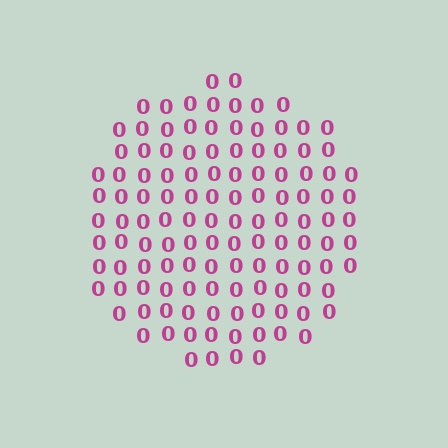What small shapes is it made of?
It is made of small digit 0's.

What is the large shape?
The large shape is a circle.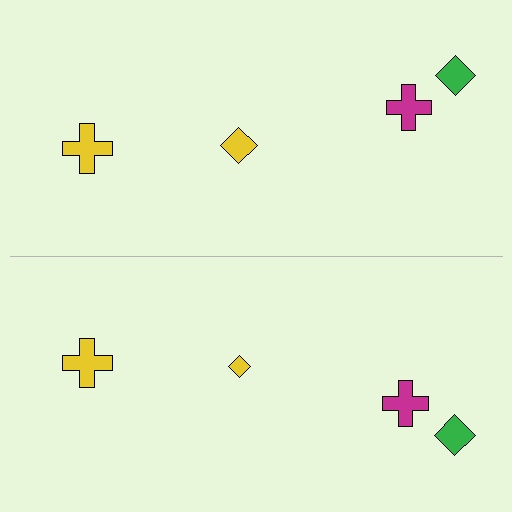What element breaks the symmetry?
The yellow diamond on the bottom side has a different size than its mirror counterpart.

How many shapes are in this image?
There are 8 shapes in this image.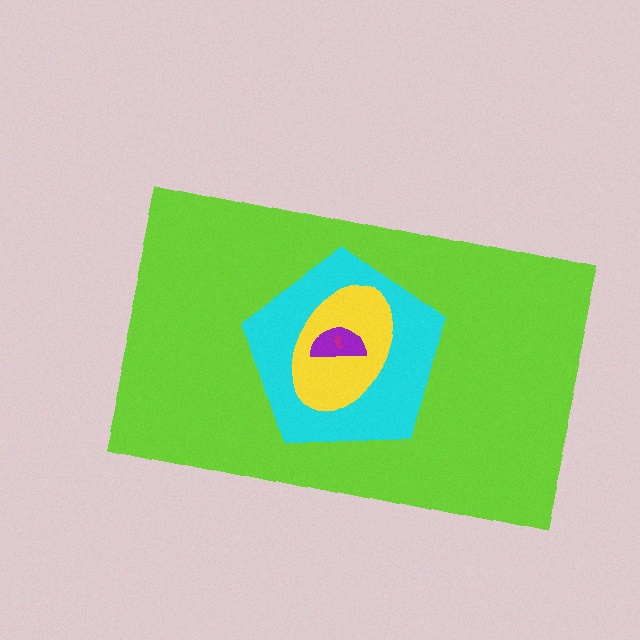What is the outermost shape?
The lime rectangle.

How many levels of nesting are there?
5.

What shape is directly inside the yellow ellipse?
The purple semicircle.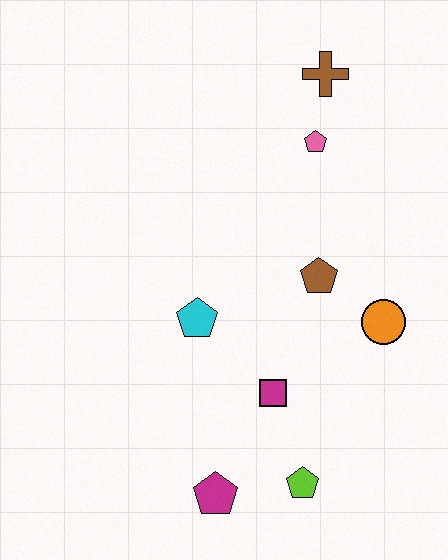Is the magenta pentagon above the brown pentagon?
No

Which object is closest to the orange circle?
The brown pentagon is closest to the orange circle.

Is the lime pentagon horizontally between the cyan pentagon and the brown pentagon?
Yes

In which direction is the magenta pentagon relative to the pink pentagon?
The magenta pentagon is below the pink pentagon.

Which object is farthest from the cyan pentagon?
The brown cross is farthest from the cyan pentagon.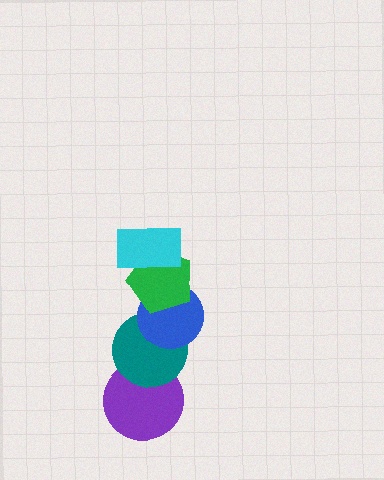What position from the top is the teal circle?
The teal circle is 4th from the top.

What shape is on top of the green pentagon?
The cyan rectangle is on top of the green pentagon.